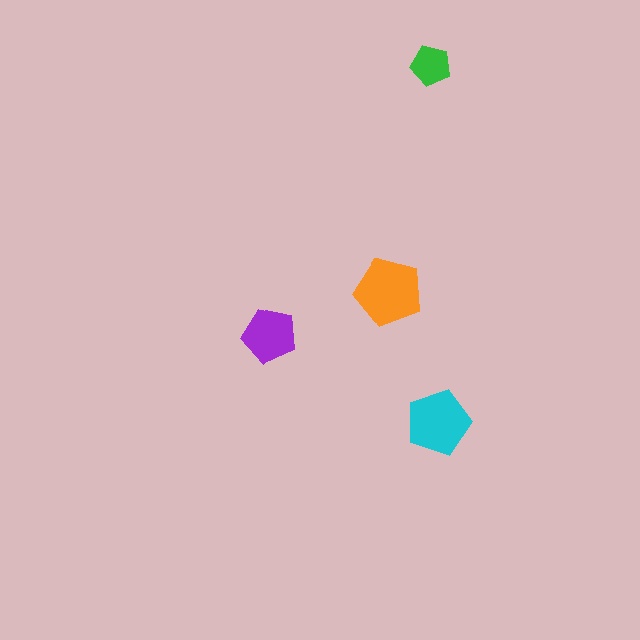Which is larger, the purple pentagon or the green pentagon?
The purple one.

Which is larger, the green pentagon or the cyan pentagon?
The cyan one.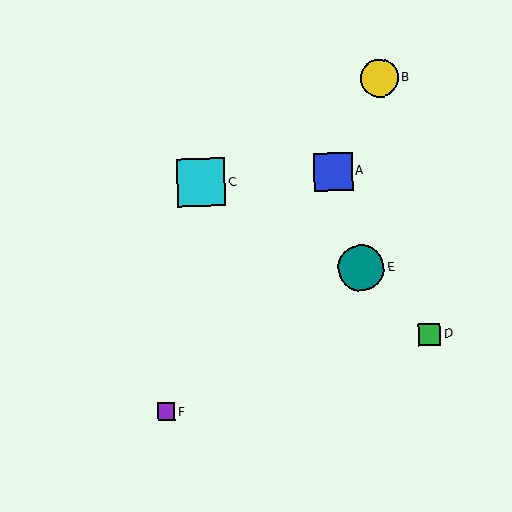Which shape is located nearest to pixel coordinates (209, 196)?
The cyan square (labeled C) at (201, 183) is nearest to that location.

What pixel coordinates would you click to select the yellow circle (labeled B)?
Click at (379, 78) to select the yellow circle B.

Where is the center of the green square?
The center of the green square is at (430, 334).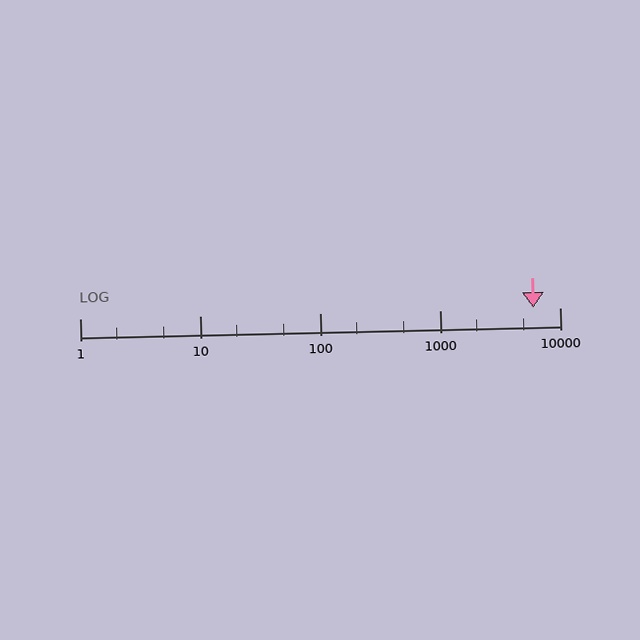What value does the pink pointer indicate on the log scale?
The pointer indicates approximately 6000.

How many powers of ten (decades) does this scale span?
The scale spans 4 decades, from 1 to 10000.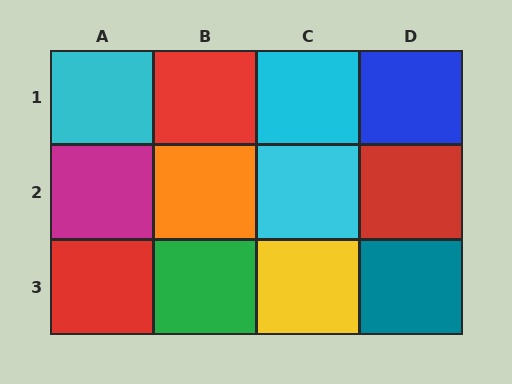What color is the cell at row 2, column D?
Red.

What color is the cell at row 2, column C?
Cyan.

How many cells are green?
1 cell is green.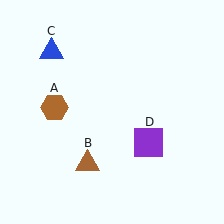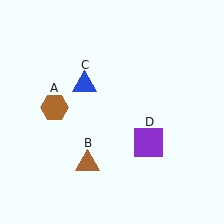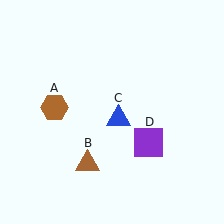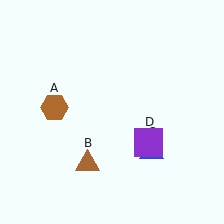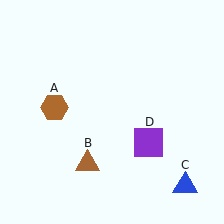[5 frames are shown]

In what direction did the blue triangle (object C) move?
The blue triangle (object C) moved down and to the right.